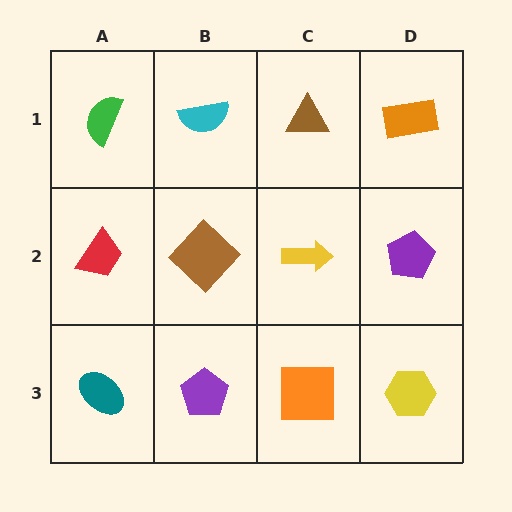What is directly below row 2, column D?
A yellow hexagon.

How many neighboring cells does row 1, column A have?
2.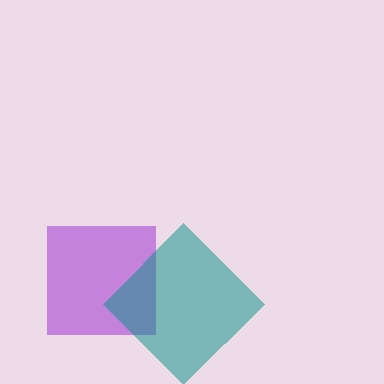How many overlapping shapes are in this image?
There are 2 overlapping shapes in the image.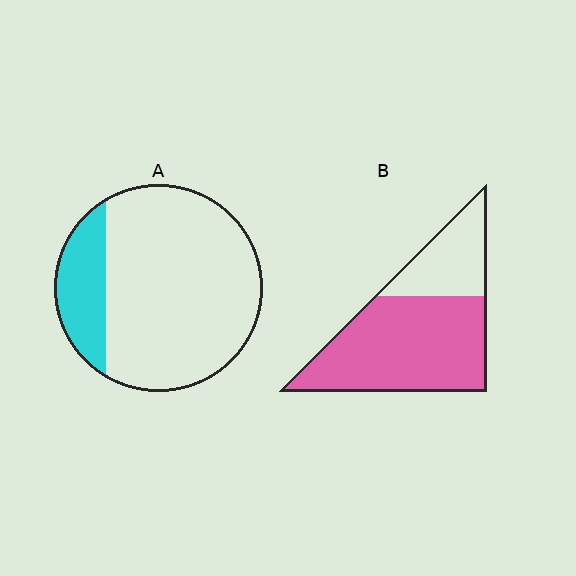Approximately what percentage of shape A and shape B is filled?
A is approximately 20% and B is approximately 70%.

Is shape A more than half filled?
No.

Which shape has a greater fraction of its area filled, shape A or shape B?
Shape B.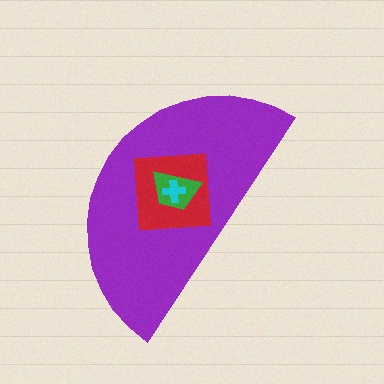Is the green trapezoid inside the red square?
Yes.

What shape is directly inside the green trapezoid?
The cyan cross.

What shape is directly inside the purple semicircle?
The red square.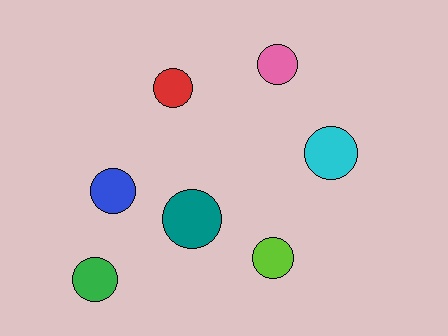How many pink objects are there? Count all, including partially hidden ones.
There is 1 pink object.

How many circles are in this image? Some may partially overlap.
There are 7 circles.